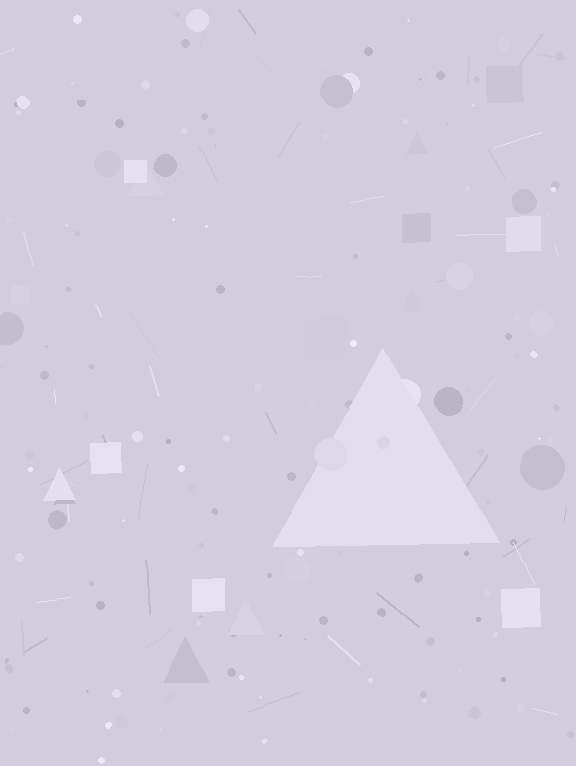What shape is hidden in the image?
A triangle is hidden in the image.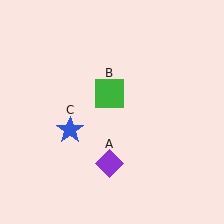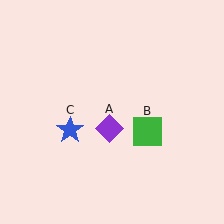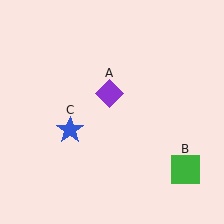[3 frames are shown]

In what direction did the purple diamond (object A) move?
The purple diamond (object A) moved up.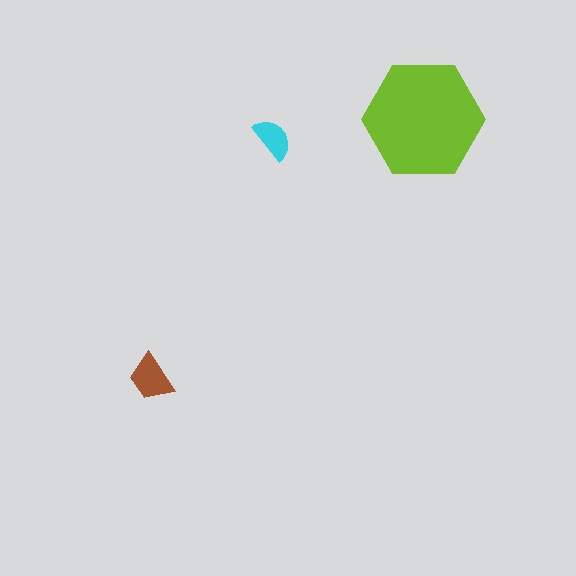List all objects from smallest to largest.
The cyan semicircle, the brown trapezoid, the lime hexagon.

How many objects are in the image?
There are 3 objects in the image.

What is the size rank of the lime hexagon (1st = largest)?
1st.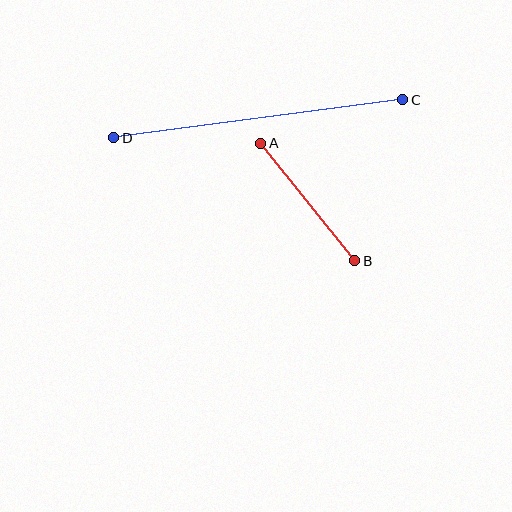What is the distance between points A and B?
The distance is approximately 150 pixels.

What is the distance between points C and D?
The distance is approximately 292 pixels.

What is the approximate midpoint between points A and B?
The midpoint is at approximately (308, 202) pixels.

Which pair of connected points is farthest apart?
Points C and D are farthest apart.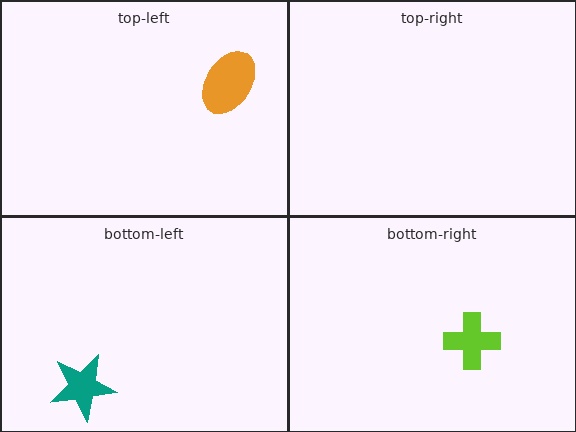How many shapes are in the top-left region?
1.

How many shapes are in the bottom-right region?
1.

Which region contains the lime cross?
The bottom-right region.